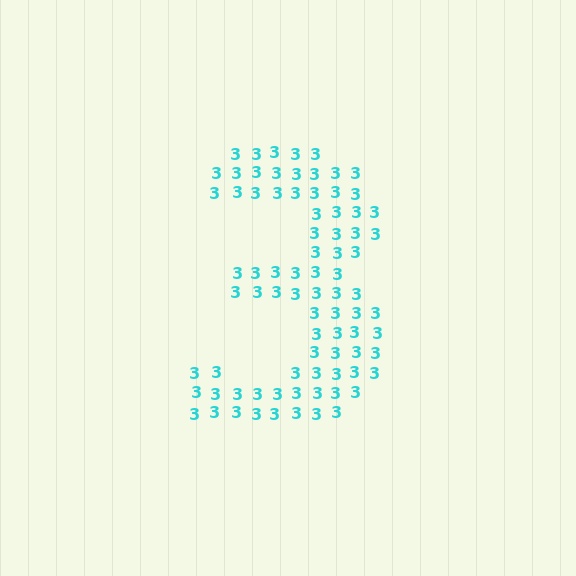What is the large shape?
The large shape is the digit 3.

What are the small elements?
The small elements are digit 3's.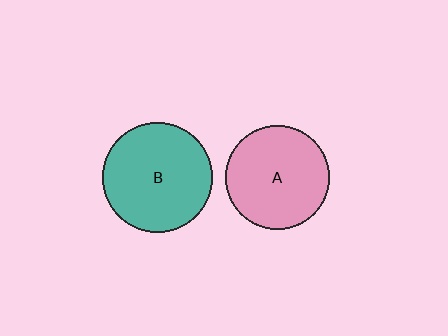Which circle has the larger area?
Circle B (teal).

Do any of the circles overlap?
No, none of the circles overlap.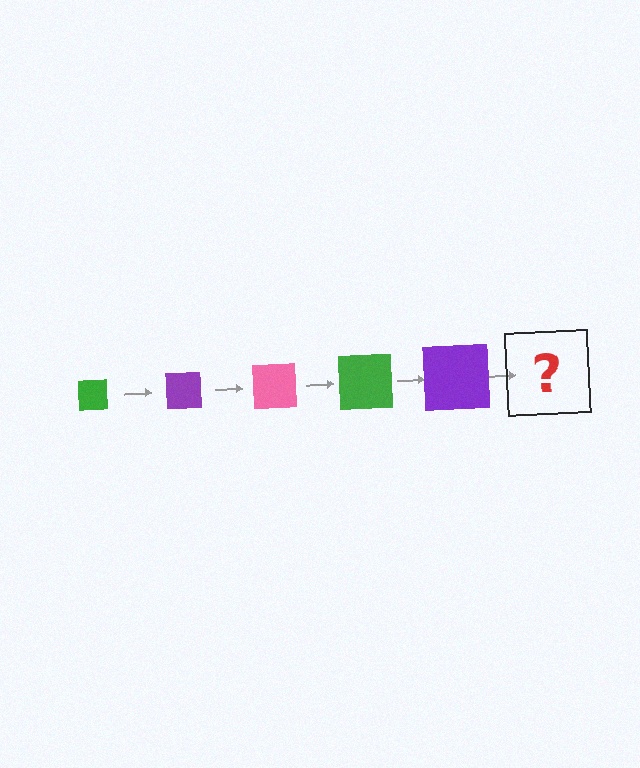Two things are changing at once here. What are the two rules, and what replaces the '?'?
The two rules are that the square grows larger each step and the color cycles through green, purple, and pink. The '?' should be a pink square, larger than the previous one.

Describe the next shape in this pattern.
It should be a pink square, larger than the previous one.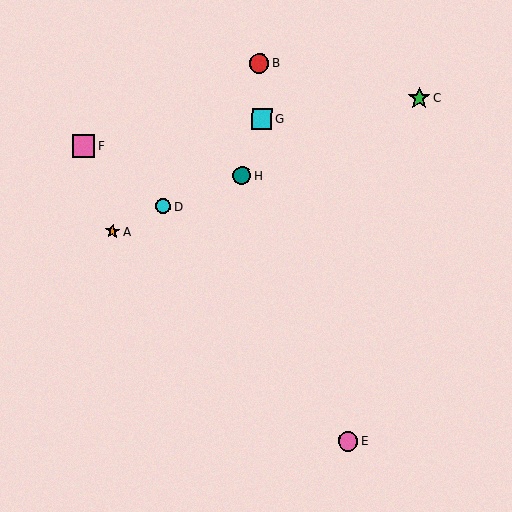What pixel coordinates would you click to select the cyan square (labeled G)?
Click at (262, 119) to select the cyan square G.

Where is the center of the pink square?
The center of the pink square is at (84, 146).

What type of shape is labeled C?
Shape C is a green star.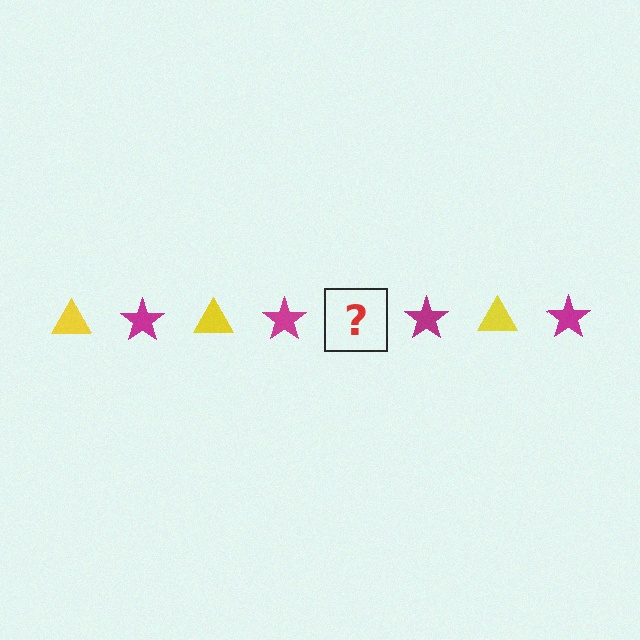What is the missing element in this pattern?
The missing element is a yellow triangle.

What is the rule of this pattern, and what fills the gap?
The rule is that the pattern alternates between yellow triangle and magenta star. The gap should be filled with a yellow triangle.